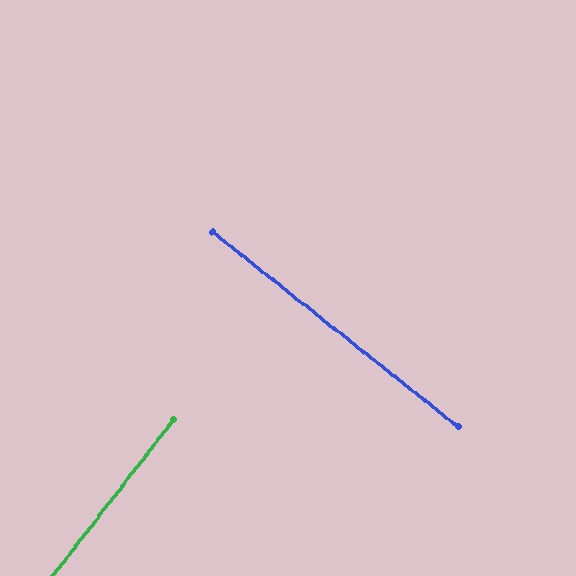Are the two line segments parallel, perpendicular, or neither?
Perpendicular — they meet at approximately 89°.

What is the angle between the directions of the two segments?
Approximately 89 degrees.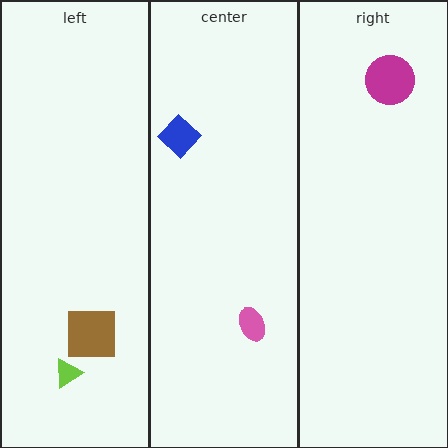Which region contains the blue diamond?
The center region.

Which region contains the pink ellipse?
The center region.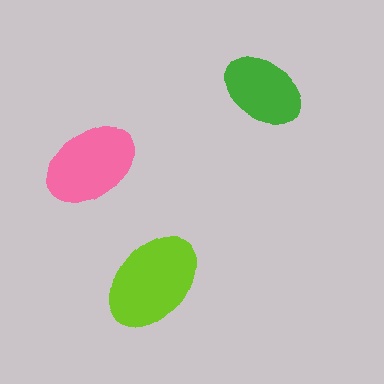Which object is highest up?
The green ellipse is topmost.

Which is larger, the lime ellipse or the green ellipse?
The lime one.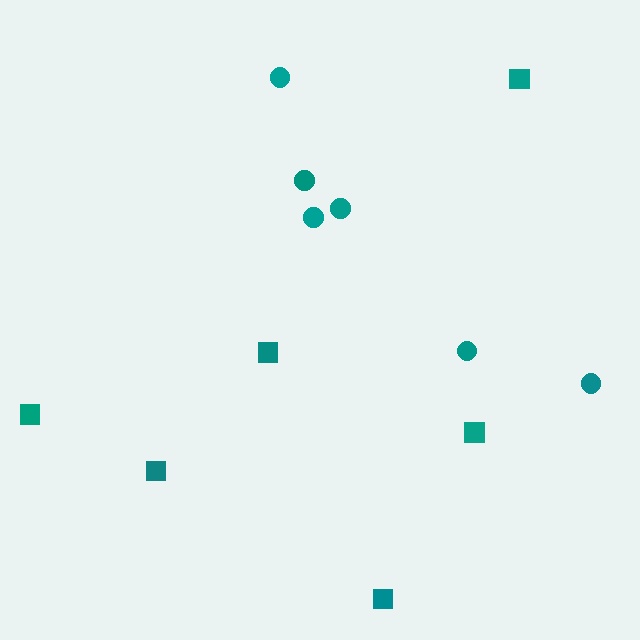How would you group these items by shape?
There are 2 groups: one group of circles (6) and one group of squares (6).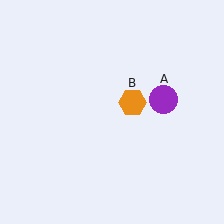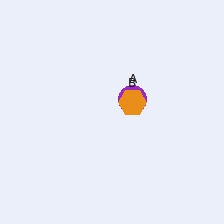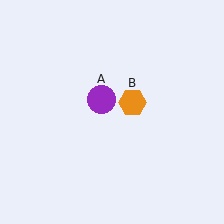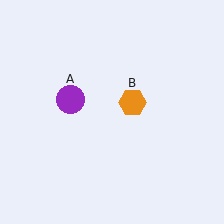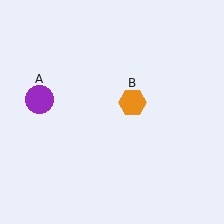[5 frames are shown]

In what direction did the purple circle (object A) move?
The purple circle (object A) moved left.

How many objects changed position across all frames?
1 object changed position: purple circle (object A).